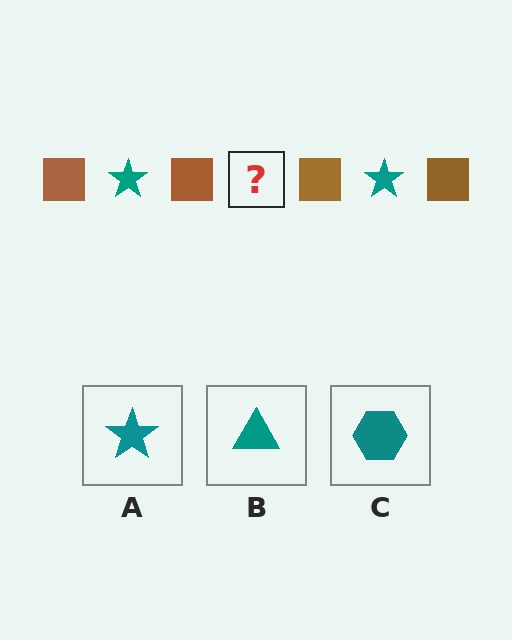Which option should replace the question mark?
Option A.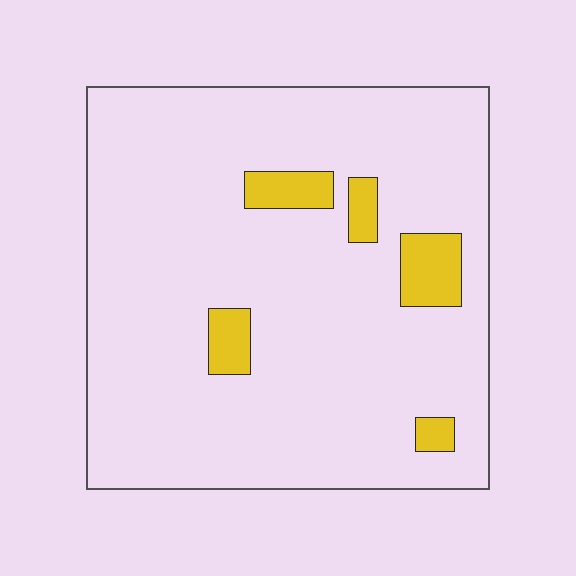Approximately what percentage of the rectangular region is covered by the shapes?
Approximately 10%.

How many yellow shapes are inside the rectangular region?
5.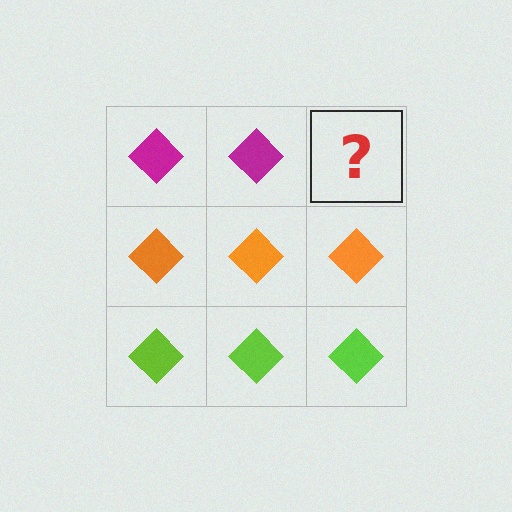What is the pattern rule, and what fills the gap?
The rule is that each row has a consistent color. The gap should be filled with a magenta diamond.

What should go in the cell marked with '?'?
The missing cell should contain a magenta diamond.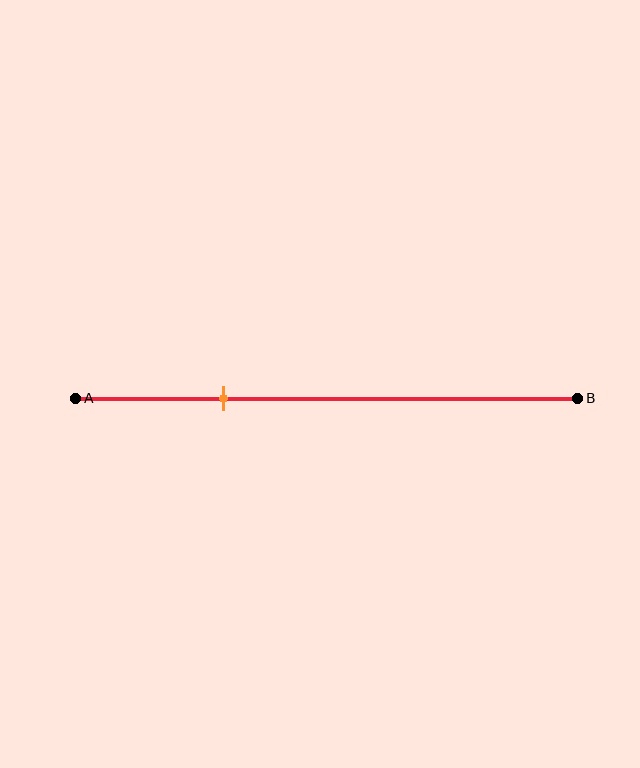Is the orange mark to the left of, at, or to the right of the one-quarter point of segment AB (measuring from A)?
The orange mark is to the right of the one-quarter point of segment AB.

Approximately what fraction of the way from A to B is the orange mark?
The orange mark is approximately 30% of the way from A to B.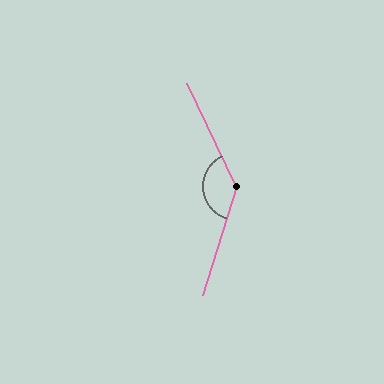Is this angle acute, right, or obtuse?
It is obtuse.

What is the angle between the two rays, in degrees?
Approximately 137 degrees.